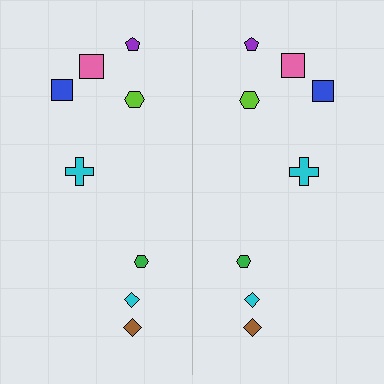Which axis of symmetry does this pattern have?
The pattern has a vertical axis of symmetry running through the center of the image.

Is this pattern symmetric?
Yes, this pattern has bilateral (reflection) symmetry.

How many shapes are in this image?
There are 16 shapes in this image.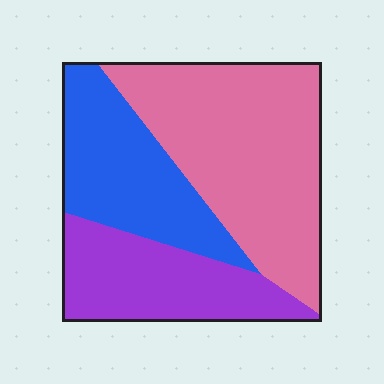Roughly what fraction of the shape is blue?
Blue covers 27% of the shape.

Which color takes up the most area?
Pink, at roughly 45%.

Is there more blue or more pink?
Pink.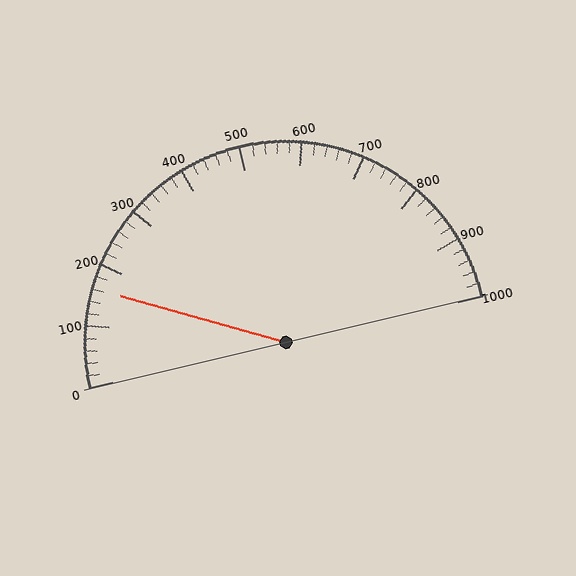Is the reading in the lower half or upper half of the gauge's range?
The reading is in the lower half of the range (0 to 1000).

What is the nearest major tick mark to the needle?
The nearest major tick mark is 200.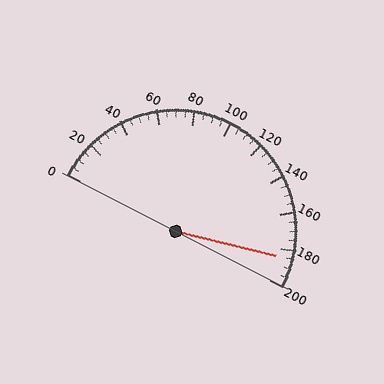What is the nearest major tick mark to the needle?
The nearest major tick mark is 180.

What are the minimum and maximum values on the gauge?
The gauge ranges from 0 to 200.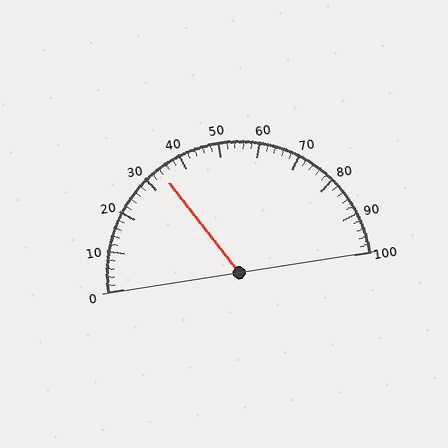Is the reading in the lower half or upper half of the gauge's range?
The reading is in the lower half of the range (0 to 100).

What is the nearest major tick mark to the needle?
The nearest major tick mark is 30.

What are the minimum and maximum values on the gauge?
The gauge ranges from 0 to 100.